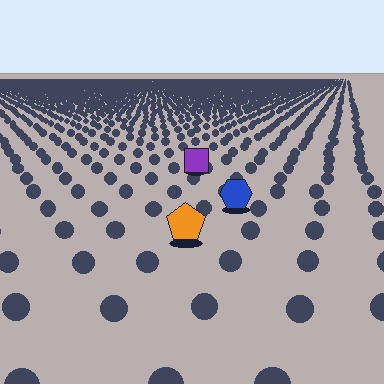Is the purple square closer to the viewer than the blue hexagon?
No. The blue hexagon is closer — you can tell from the texture gradient: the ground texture is coarser near it.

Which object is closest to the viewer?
The orange pentagon is closest. The texture marks near it are larger and more spread out.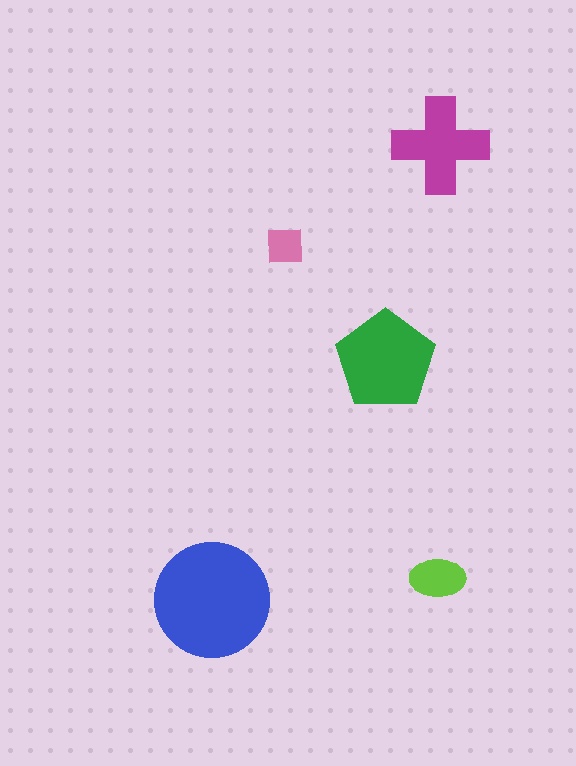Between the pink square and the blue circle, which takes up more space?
The blue circle.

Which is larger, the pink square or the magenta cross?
The magenta cross.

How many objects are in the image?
There are 5 objects in the image.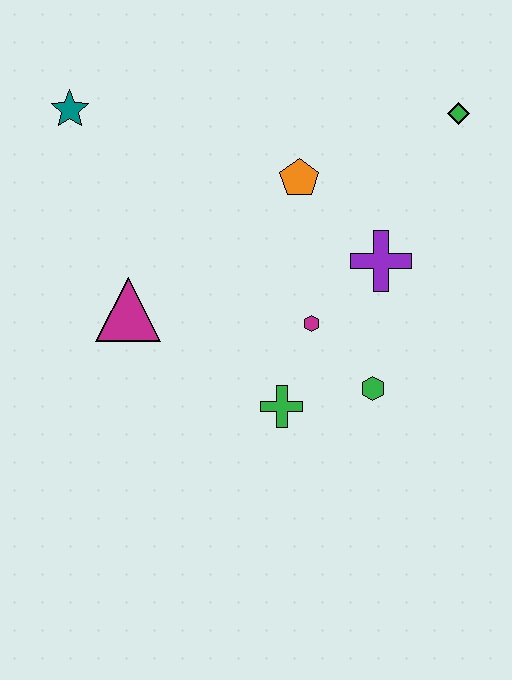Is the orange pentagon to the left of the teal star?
No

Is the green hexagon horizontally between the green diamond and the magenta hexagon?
Yes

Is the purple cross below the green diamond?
Yes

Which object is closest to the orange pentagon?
The purple cross is closest to the orange pentagon.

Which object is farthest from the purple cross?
The teal star is farthest from the purple cross.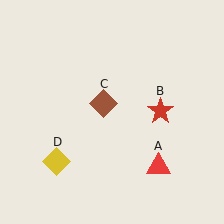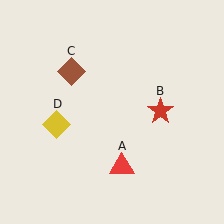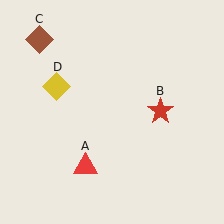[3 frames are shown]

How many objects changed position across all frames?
3 objects changed position: red triangle (object A), brown diamond (object C), yellow diamond (object D).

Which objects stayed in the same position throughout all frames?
Red star (object B) remained stationary.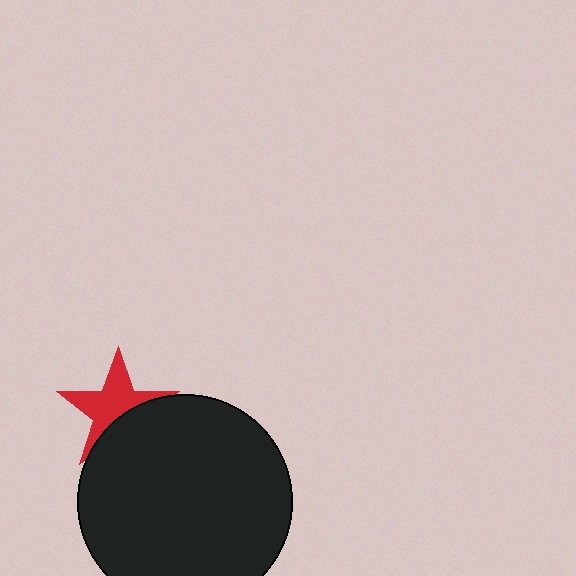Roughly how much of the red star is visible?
About half of it is visible (roughly 61%).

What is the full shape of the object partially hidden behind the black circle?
The partially hidden object is a red star.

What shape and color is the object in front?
The object in front is a black circle.